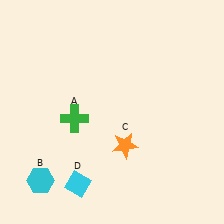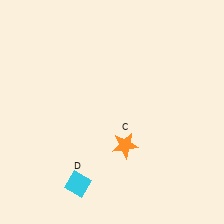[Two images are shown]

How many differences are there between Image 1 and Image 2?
There are 2 differences between the two images.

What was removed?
The green cross (A), the cyan hexagon (B) were removed in Image 2.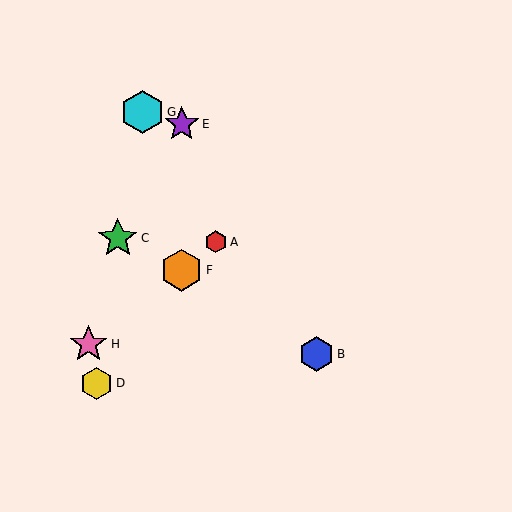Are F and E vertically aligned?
Yes, both are at x≈182.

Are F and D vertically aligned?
No, F is at x≈182 and D is at x≈96.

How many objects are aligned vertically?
2 objects (E, F) are aligned vertically.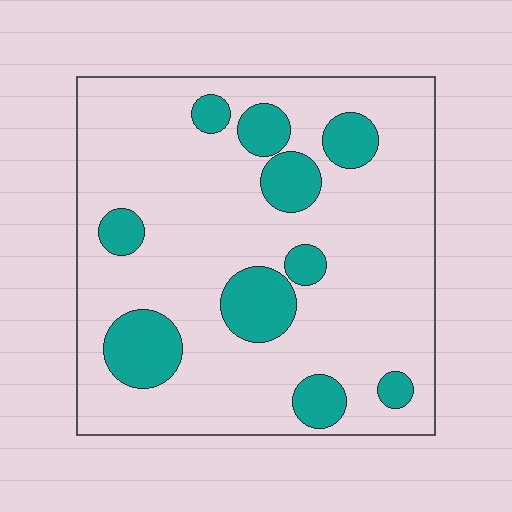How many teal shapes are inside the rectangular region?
10.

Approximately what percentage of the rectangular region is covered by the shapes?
Approximately 20%.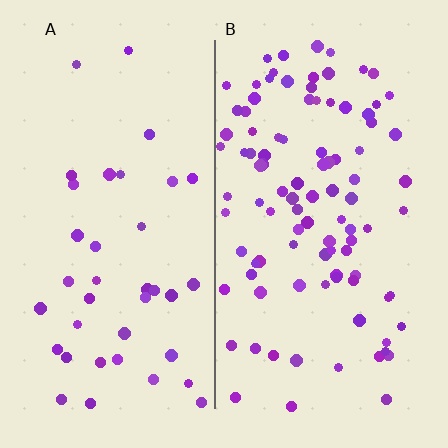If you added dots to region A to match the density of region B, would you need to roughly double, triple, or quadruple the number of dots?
Approximately triple.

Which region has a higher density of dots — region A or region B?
B (the right).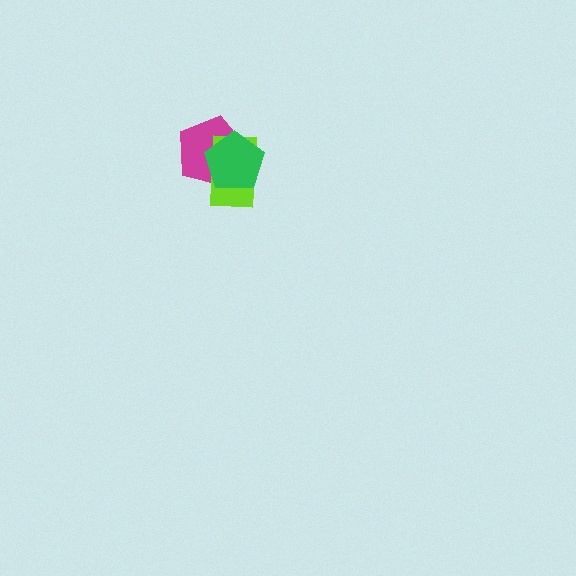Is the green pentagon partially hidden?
No, no other shape covers it.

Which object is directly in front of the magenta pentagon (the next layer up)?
The lime rectangle is directly in front of the magenta pentagon.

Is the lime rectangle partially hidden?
Yes, it is partially covered by another shape.